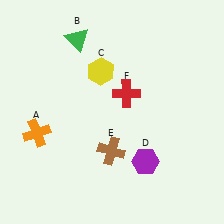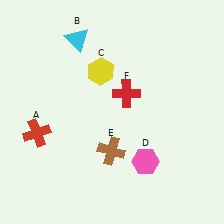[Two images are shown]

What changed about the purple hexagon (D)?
In Image 1, D is purple. In Image 2, it changed to pink.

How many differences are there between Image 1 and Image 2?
There are 3 differences between the two images.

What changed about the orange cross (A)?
In Image 1, A is orange. In Image 2, it changed to red.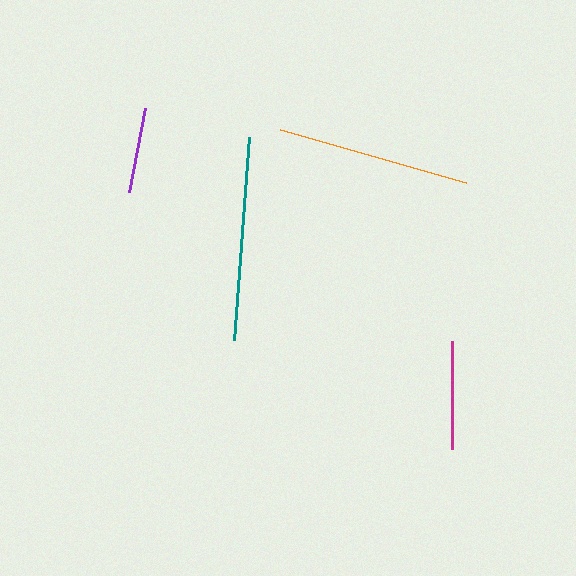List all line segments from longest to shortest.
From longest to shortest: teal, orange, magenta, purple.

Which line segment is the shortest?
The purple line is the shortest at approximately 85 pixels.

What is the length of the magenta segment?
The magenta segment is approximately 108 pixels long.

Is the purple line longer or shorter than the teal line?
The teal line is longer than the purple line.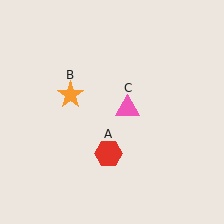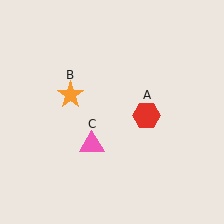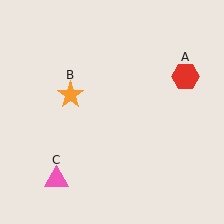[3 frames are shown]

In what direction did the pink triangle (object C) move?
The pink triangle (object C) moved down and to the left.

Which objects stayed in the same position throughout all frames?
Orange star (object B) remained stationary.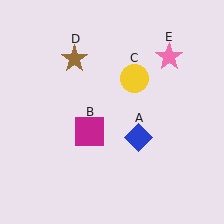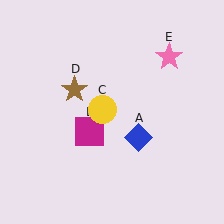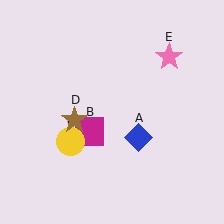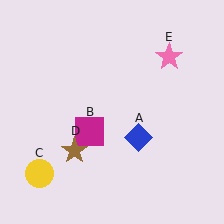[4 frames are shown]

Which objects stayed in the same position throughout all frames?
Blue diamond (object A) and magenta square (object B) and pink star (object E) remained stationary.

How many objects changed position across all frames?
2 objects changed position: yellow circle (object C), brown star (object D).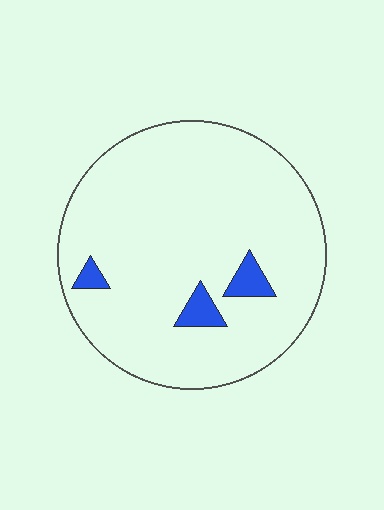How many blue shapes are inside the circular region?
3.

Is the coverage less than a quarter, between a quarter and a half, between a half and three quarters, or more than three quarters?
Less than a quarter.